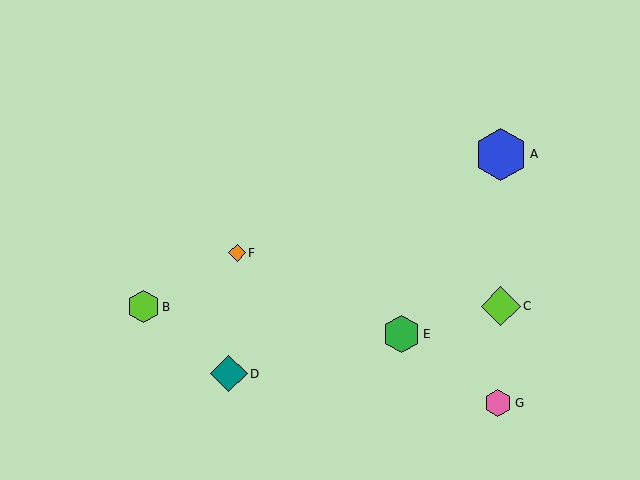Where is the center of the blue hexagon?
The center of the blue hexagon is at (501, 154).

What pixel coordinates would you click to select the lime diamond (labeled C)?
Click at (501, 306) to select the lime diamond C.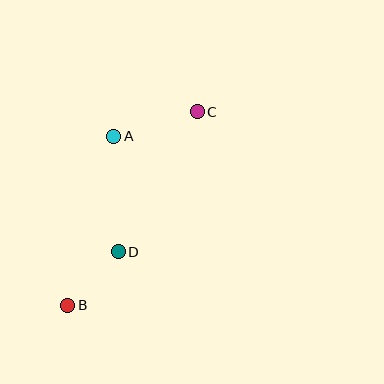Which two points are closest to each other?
Points B and D are closest to each other.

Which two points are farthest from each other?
Points B and C are farthest from each other.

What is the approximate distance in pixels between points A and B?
The distance between A and B is approximately 175 pixels.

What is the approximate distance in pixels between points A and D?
The distance between A and D is approximately 116 pixels.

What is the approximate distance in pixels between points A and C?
The distance between A and C is approximately 87 pixels.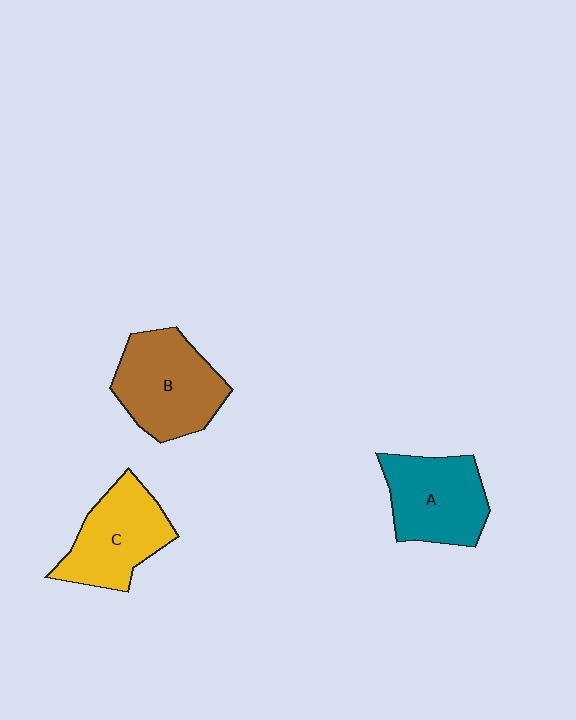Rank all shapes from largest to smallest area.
From largest to smallest: B (brown), A (teal), C (yellow).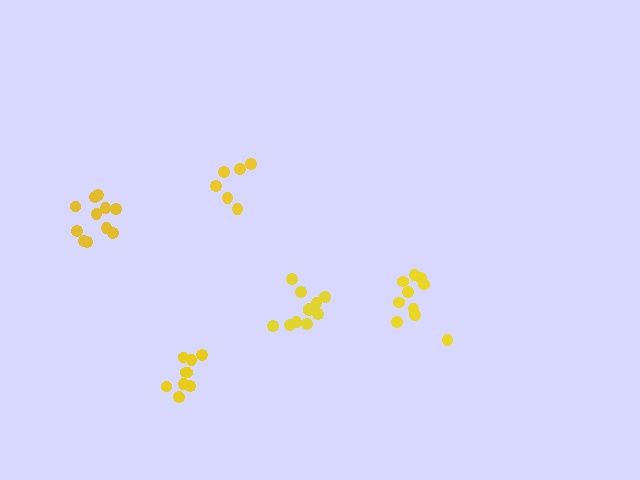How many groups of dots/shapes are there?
There are 5 groups.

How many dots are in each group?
Group 1: 11 dots, Group 2: 9 dots, Group 3: 6 dots, Group 4: 10 dots, Group 5: 11 dots (47 total).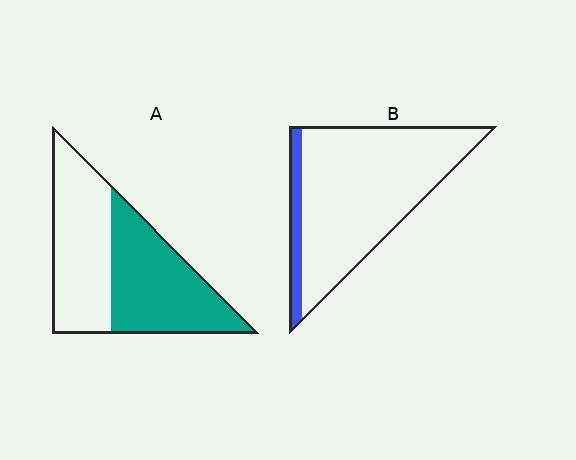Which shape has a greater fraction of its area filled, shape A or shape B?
Shape A.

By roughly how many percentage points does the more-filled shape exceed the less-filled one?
By roughly 40 percentage points (A over B).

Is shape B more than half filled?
No.